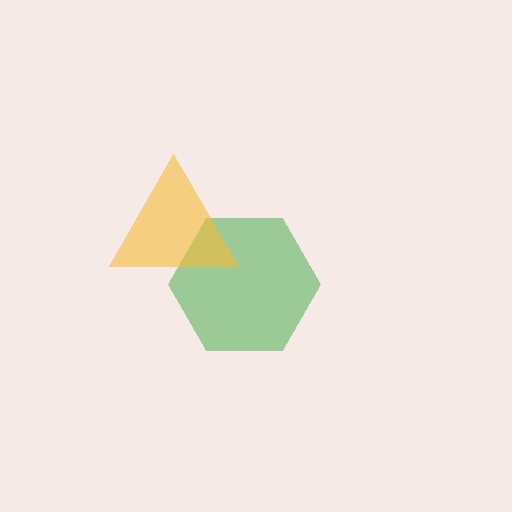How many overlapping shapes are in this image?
There are 2 overlapping shapes in the image.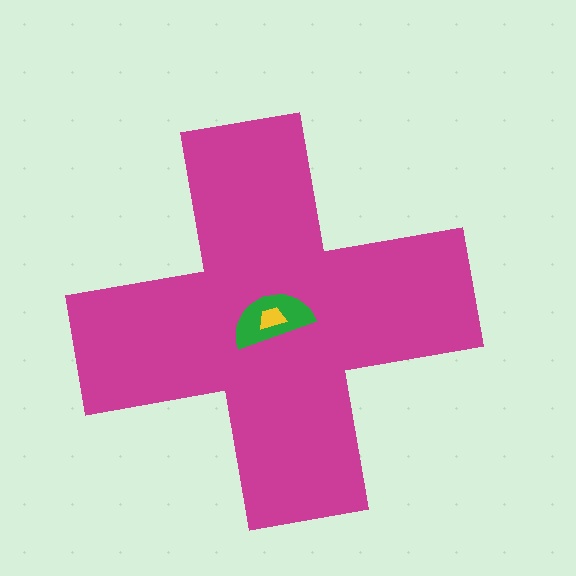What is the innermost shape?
The yellow trapezoid.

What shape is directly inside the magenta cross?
The green semicircle.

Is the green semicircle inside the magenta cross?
Yes.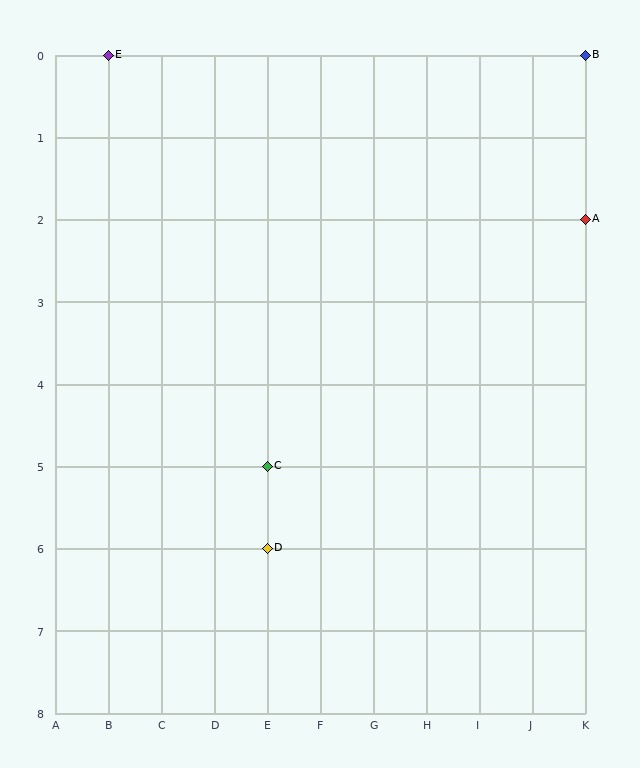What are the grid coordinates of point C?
Point C is at grid coordinates (E, 5).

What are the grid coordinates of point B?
Point B is at grid coordinates (K, 0).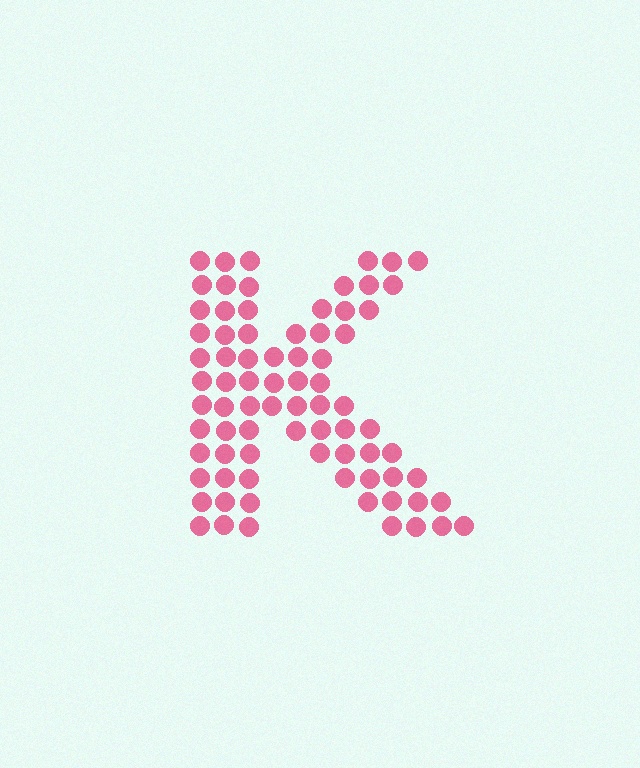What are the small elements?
The small elements are circles.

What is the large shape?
The large shape is the letter K.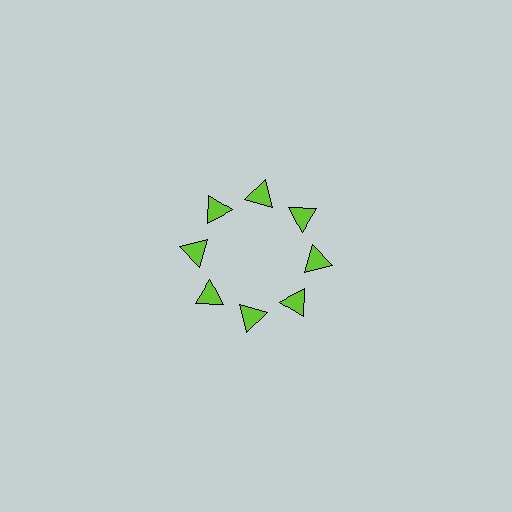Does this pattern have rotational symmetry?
Yes, this pattern has 8-fold rotational symmetry. It looks the same after rotating 45 degrees around the center.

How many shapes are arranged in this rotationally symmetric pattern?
There are 8 shapes, arranged in 8 groups of 1.